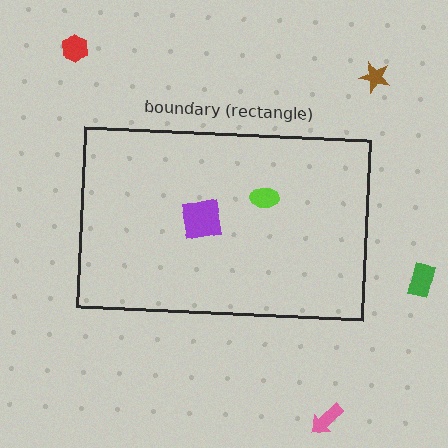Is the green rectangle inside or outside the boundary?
Outside.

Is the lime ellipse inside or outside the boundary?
Inside.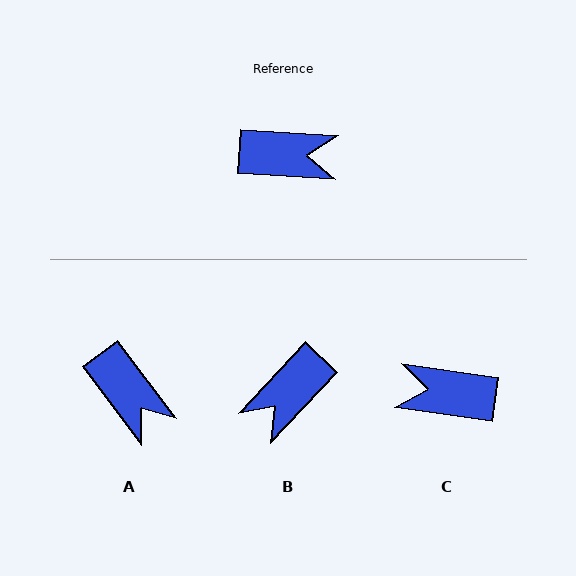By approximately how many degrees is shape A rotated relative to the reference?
Approximately 49 degrees clockwise.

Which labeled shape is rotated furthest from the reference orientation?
C, about 175 degrees away.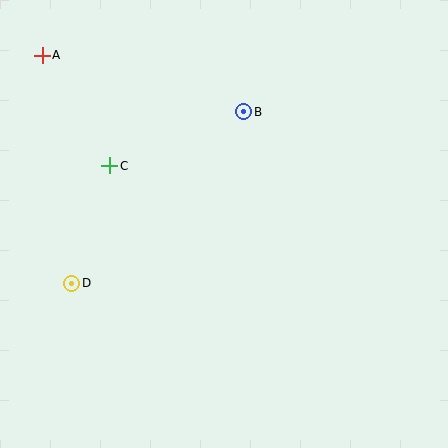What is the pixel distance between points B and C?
The distance between B and C is 145 pixels.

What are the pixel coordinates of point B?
Point B is at (244, 112).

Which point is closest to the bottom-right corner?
Point B is closest to the bottom-right corner.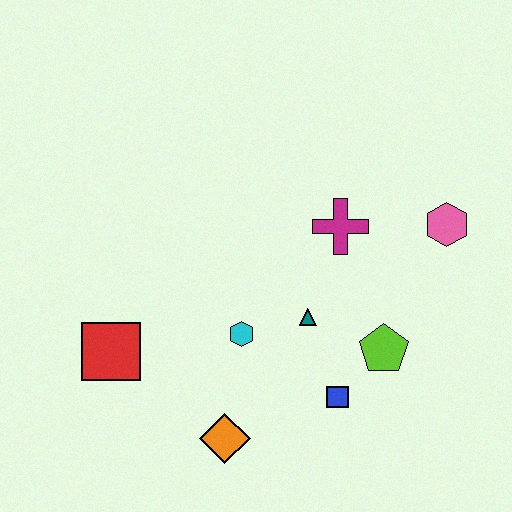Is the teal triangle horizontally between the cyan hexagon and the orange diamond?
No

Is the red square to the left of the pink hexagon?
Yes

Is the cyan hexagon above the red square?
Yes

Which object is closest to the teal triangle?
The cyan hexagon is closest to the teal triangle.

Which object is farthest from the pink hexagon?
The red square is farthest from the pink hexagon.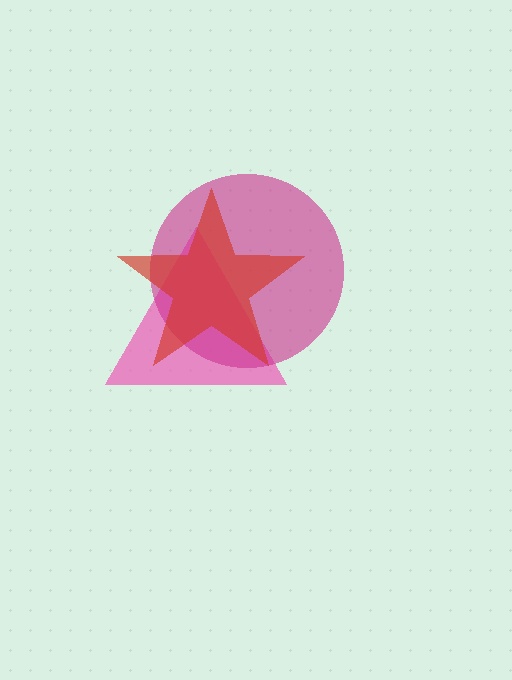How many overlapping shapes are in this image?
There are 3 overlapping shapes in the image.